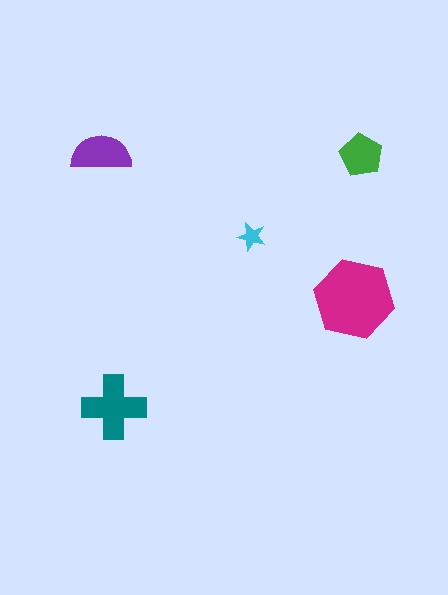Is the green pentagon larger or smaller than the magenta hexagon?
Smaller.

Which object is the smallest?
The cyan star.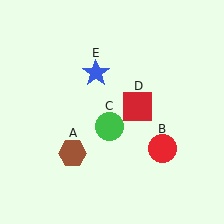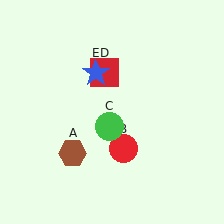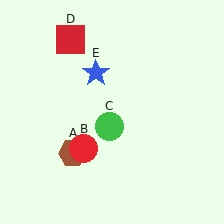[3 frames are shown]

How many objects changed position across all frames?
2 objects changed position: red circle (object B), red square (object D).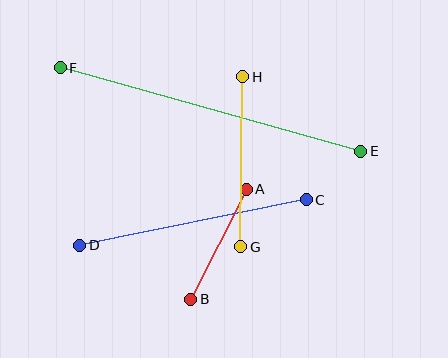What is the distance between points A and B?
The distance is approximately 123 pixels.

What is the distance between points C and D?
The distance is approximately 231 pixels.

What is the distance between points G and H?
The distance is approximately 170 pixels.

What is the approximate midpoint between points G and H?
The midpoint is at approximately (242, 162) pixels.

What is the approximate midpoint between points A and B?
The midpoint is at approximately (218, 244) pixels.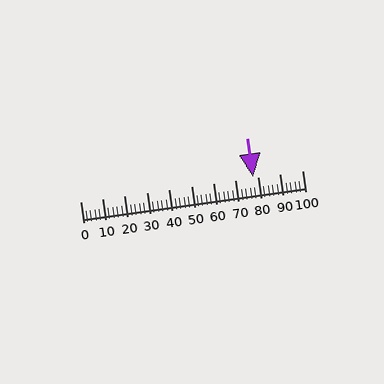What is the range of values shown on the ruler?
The ruler shows values from 0 to 100.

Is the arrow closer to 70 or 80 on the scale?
The arrow is closer to 80.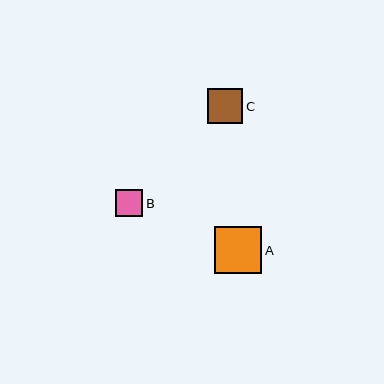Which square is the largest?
Square A is the largest with a size of approximately 47 pixels.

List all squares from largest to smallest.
From largest to smallest: A, C, B.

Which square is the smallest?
Square B is the smallest with a size of approximately 27 pixels.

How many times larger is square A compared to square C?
Square A is approximately 1.3 times the size of square C.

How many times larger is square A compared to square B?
Square A is approximately 1.7 times the size of square B.